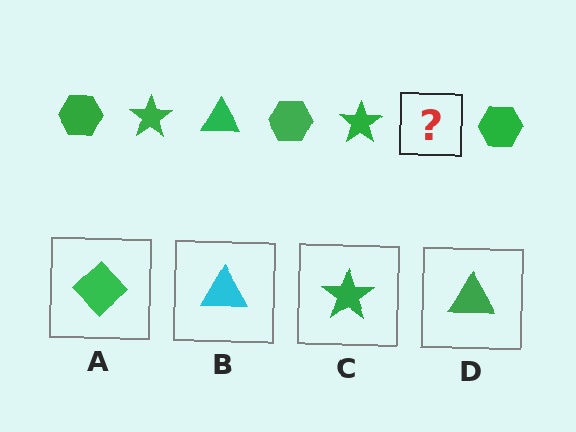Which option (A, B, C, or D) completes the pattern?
D.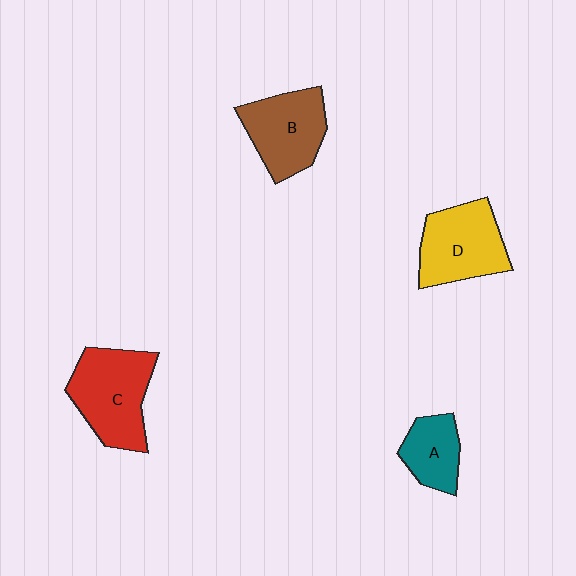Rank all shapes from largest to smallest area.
From largest to smallest: C (red), D (yellow), B (brown), A (teal).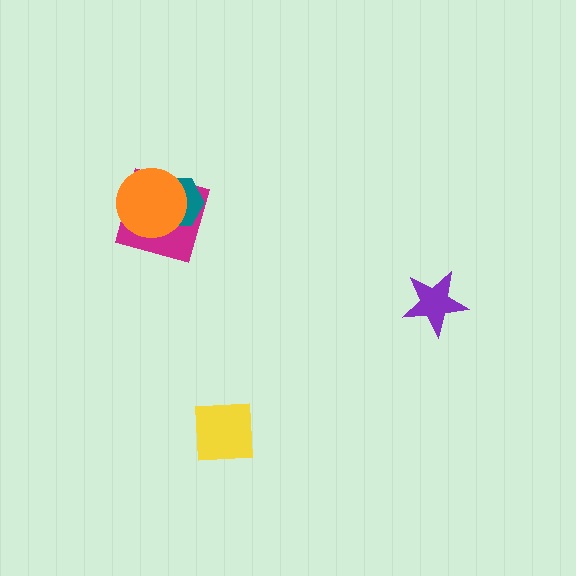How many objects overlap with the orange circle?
2 objects overlap with the orange circle.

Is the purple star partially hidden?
No, no other shape covers it.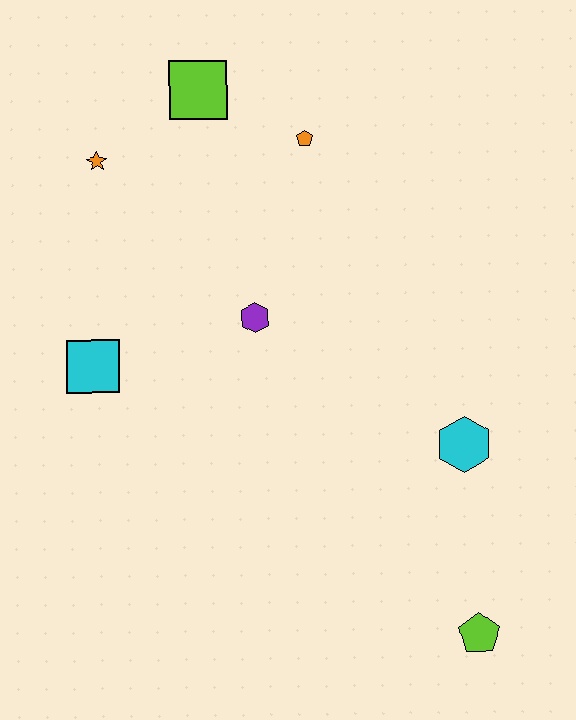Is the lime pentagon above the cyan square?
No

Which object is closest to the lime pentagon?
The cyan hexagon is closest to the lime pentagon.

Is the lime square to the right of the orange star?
Yes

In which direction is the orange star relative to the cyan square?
The orange star is above the cyan square.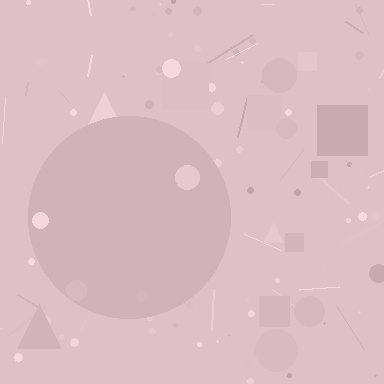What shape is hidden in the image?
A circle is hidden in the image.